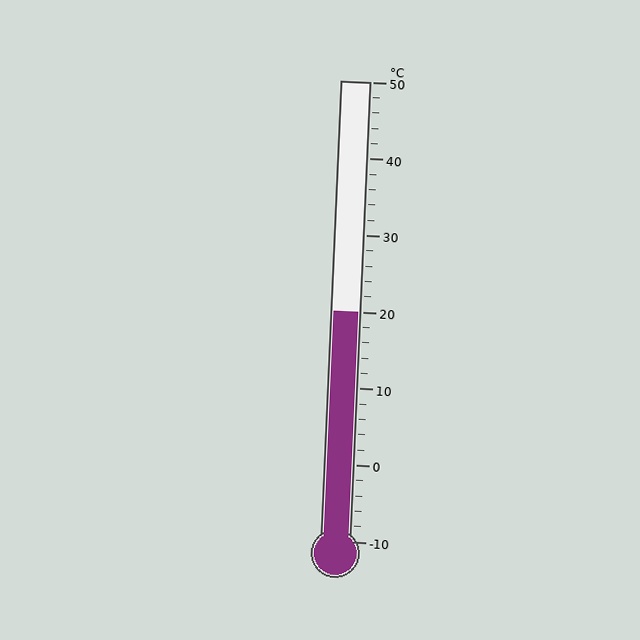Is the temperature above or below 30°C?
The temperature is below 30°C.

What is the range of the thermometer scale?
The thermometer scale ranges from -10°C to 50°C.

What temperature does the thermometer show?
The thermometer shows approximately 20°C.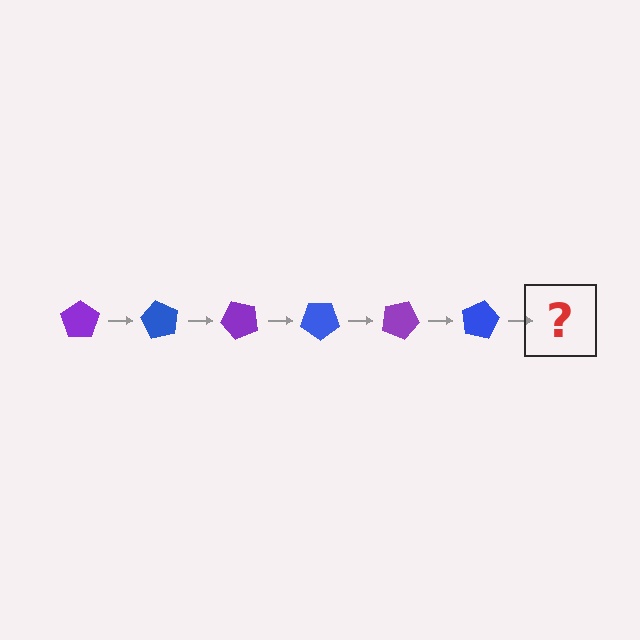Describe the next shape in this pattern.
It should be a purple pentagon, rotated 360 degrees from the start.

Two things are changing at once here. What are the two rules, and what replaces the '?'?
The two rules are that it rotates 60 degrees each step and the color cycles through purple and blue. The '?' should be a purple pentagon, rotated 360 degrees from the start.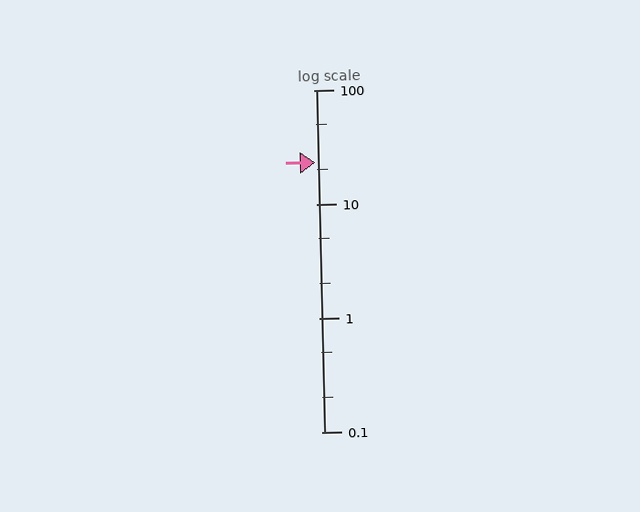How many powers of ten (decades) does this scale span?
The scale spans 3 decades, from 0.1 to 100.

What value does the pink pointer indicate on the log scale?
The pointer indicates approximately 23.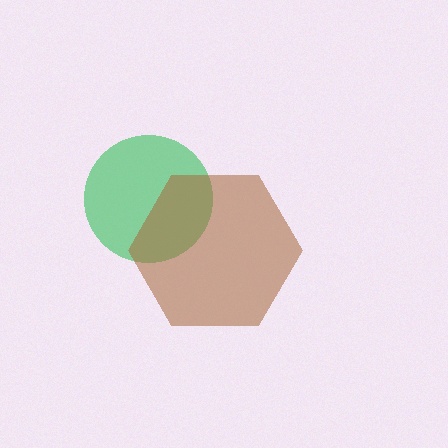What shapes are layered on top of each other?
The layered shapes are: a green circle, a brown hexagon.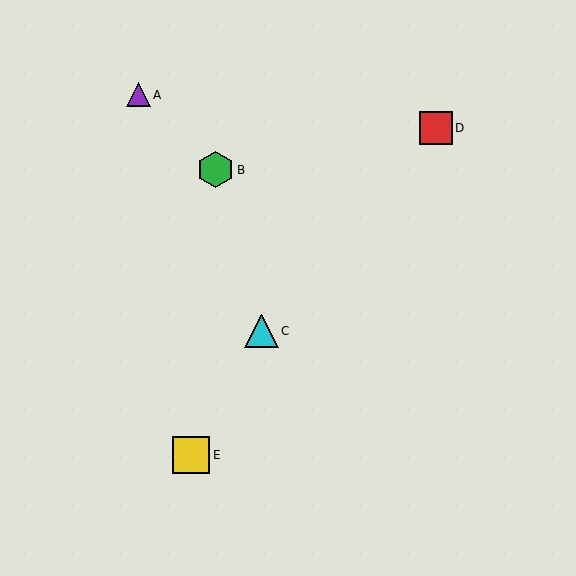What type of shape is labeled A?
Shape A is a purple triangle.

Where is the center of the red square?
The center of the red square is at (436, 128).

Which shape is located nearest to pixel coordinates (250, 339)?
The cyan triangle (labeled C) at (262, 331) is nearest to that location.